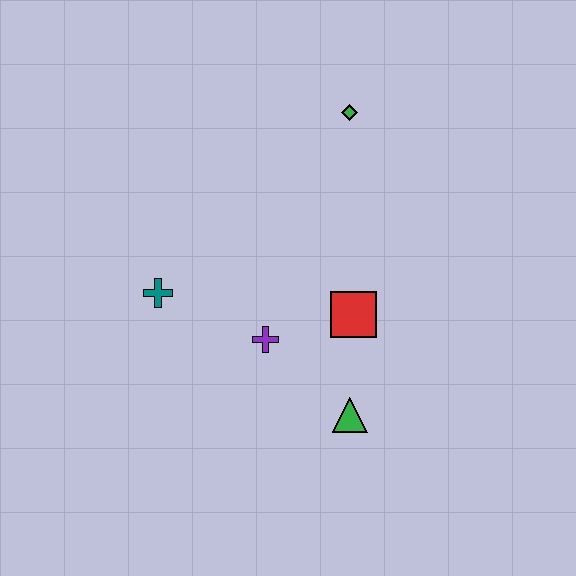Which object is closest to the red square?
The purple cross is closest to the red square.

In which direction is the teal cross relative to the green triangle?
The teal cross is to the left of the green triangle.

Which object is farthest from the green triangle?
The green diamond is farthest from the green triangle.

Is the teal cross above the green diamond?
No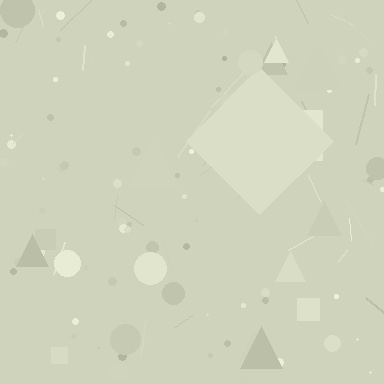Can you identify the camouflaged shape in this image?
The camouflaged shape is a diamond.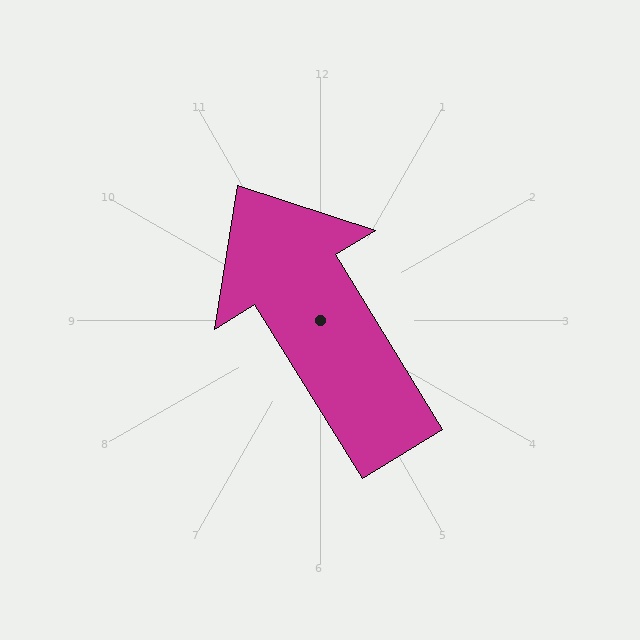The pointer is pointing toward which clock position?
Roughly 11 o'clock.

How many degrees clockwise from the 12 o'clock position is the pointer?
Approximately 328 degrees.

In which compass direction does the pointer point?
Northwest.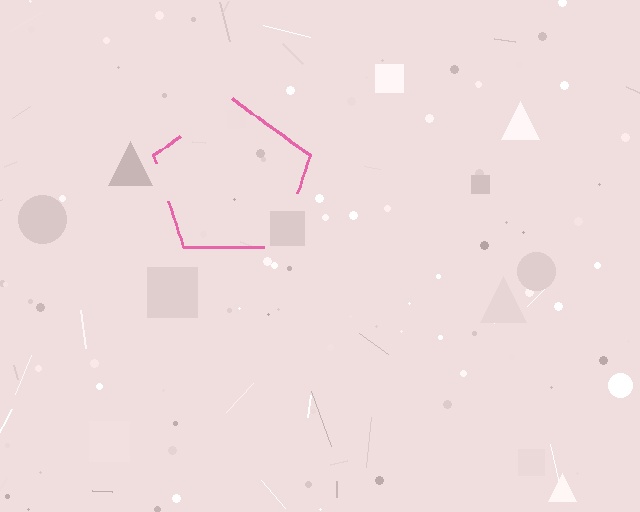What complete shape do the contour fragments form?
The contour fragments form a pentagon.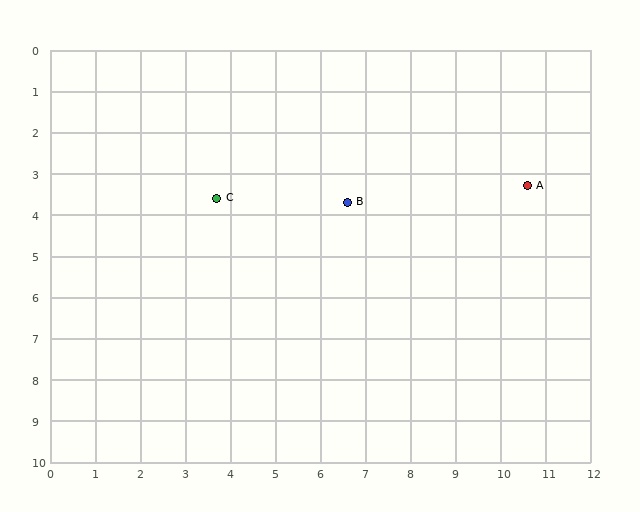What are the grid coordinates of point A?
Point A is at approximately (10.6, 3.3).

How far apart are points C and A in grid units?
Points C and A are about 6.9 grid units apart.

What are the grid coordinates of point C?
Point C is at approximately (3.7, 3.6).